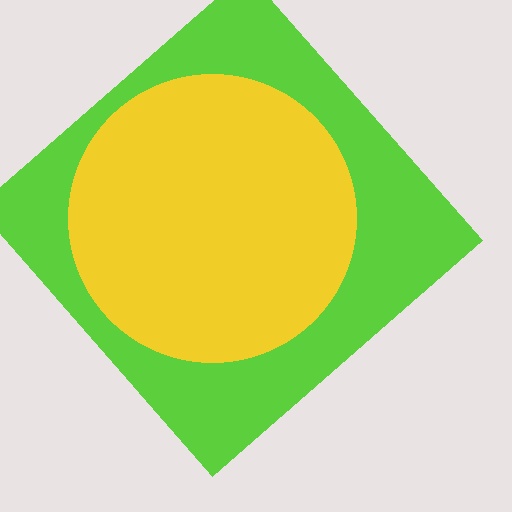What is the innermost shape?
The yellow circle.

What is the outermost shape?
The lime diamond.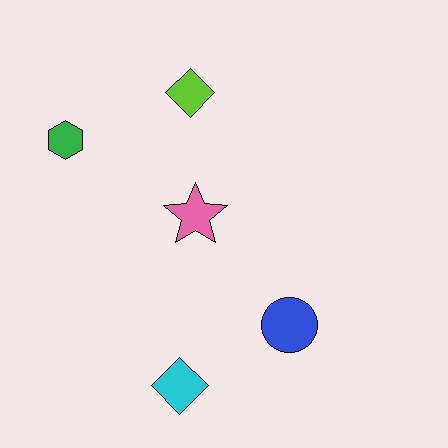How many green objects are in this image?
There is 1 green object.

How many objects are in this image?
There are 5 objects.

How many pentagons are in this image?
There are no pentagons.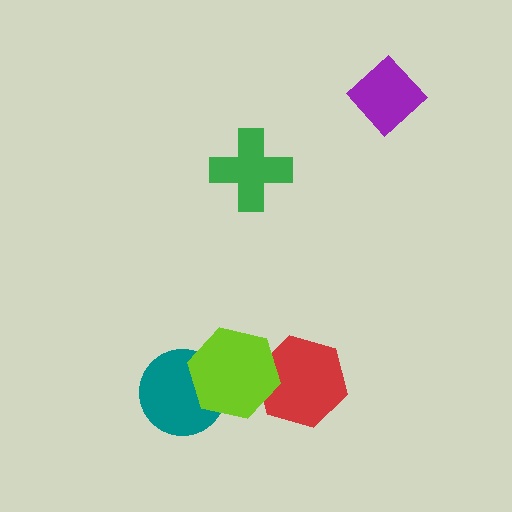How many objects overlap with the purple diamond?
0 objects overlap with the purple diamond.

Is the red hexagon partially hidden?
Yes, it is partially covered by another shape.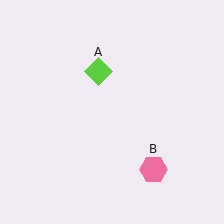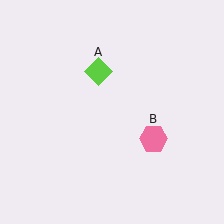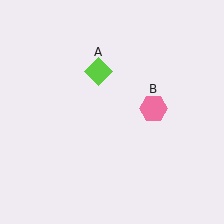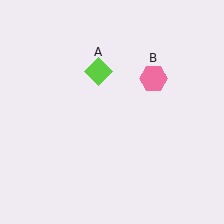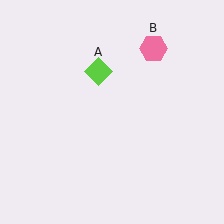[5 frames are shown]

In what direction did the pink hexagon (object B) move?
The pink hexagon (object B) moved up.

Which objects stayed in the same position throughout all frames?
Lime diamond (object A) remained stationary.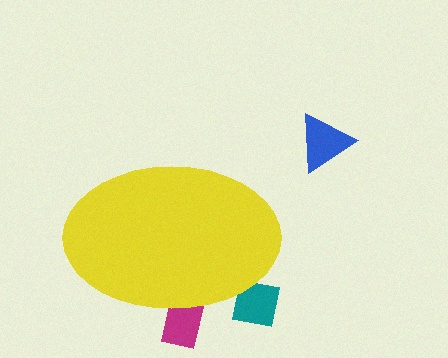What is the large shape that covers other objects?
A yellow ellipse.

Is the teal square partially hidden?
Yes, the teal square is partially hidden behind the yellow ellipse.